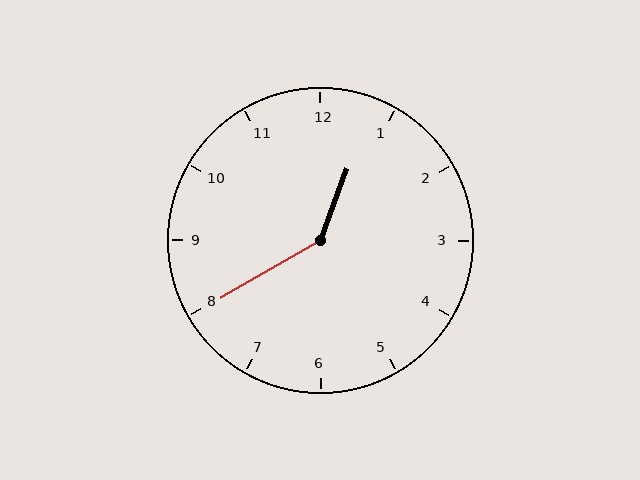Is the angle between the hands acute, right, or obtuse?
It is obtuse.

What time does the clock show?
12:40.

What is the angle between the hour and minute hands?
Approximately 140 degrees.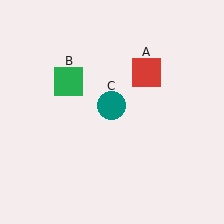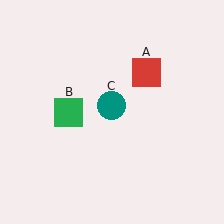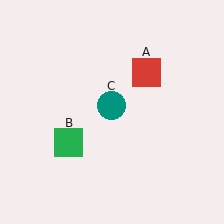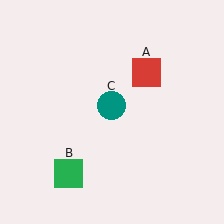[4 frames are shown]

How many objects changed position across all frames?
1 object changed position: green square (object B).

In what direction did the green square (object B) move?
The green square (object B) moved down.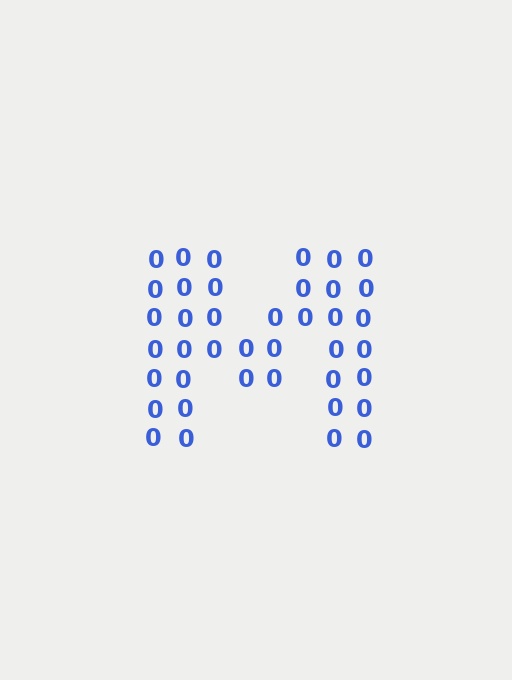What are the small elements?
The small elements are digit 0's.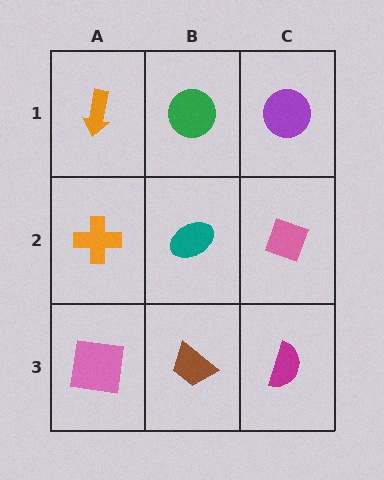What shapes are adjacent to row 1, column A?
An orange cross (row 2, column A), a green circle (row 1, column B).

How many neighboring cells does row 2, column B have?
4.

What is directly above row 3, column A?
An orange cross.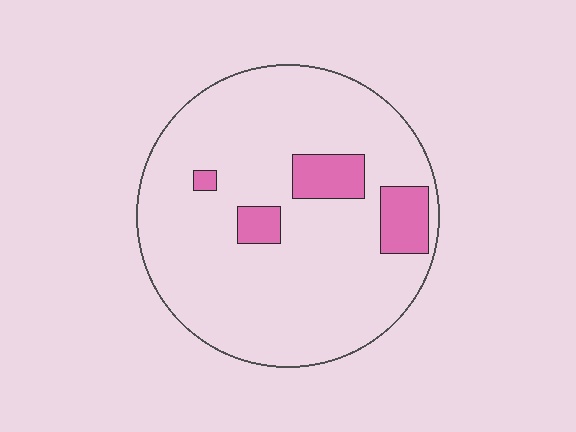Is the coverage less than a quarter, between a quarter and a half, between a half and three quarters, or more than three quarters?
Less than a quarter.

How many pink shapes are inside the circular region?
4.